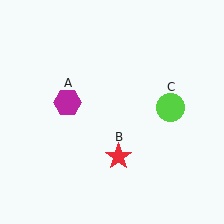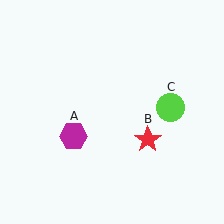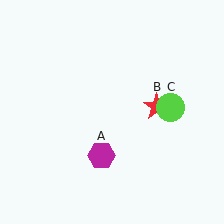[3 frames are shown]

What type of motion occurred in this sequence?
The magenta hexagon (object A), red star (object B) rotated counterclockwise around the center of the scene.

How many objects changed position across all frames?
2 objects changed position: magenta hexagon (object A), red star (object B).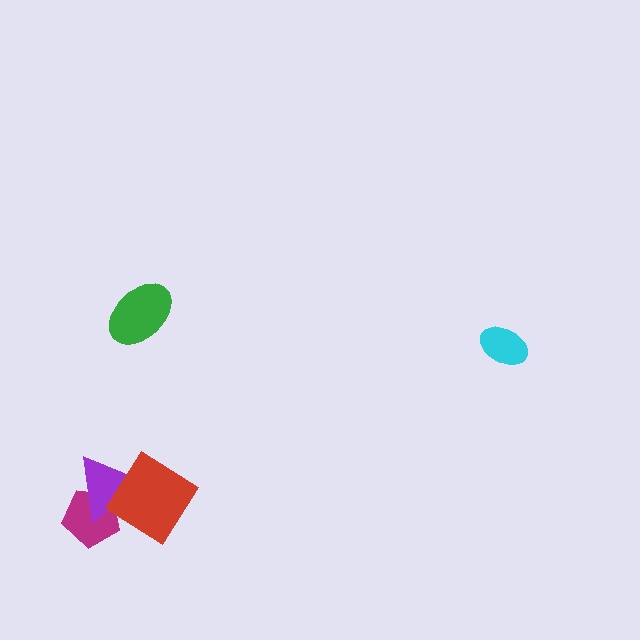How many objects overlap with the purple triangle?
2 objects overlap with the purple triangle.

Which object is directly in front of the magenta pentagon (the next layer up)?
The purple triangle is directly in front of the magenta pentagon.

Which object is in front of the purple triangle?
The red diamond is in front of the purple triangle.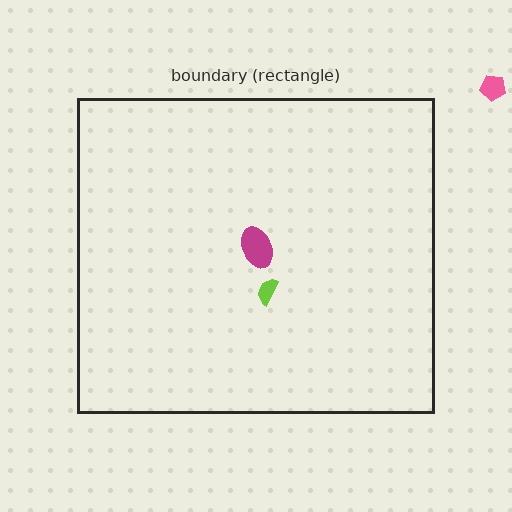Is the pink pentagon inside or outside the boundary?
Outside.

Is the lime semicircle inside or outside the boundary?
Inside.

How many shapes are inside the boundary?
2 inside, 1 outside.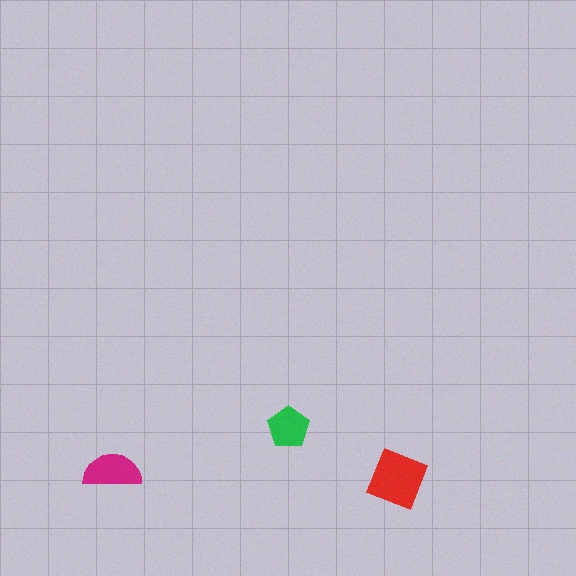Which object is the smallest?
The green pentagon.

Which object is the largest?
The red square.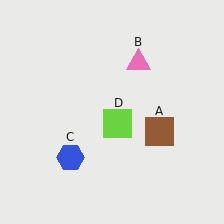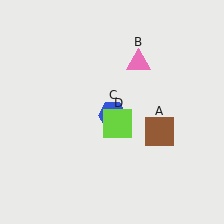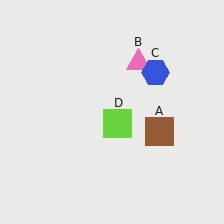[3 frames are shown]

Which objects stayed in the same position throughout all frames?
Brown square (object A) and pink triangle (object B) and lime square (object D) remained stationary.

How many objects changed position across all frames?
1 object changed position: blue hexagon (object C).